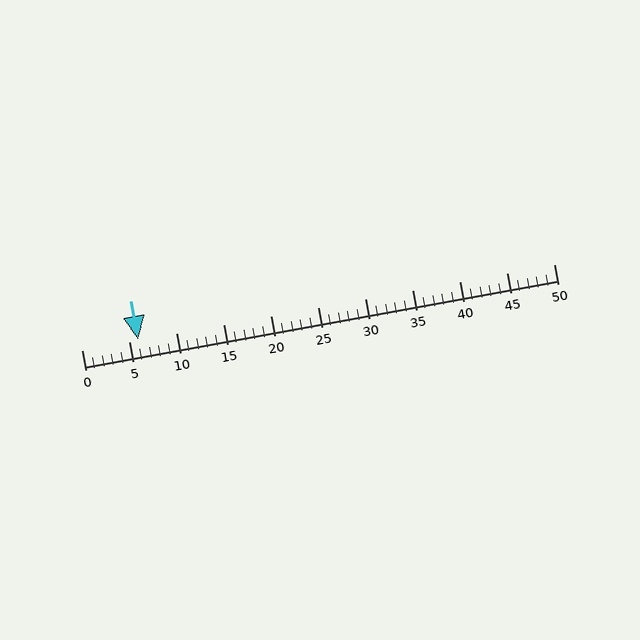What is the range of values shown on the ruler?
The ruler shows values from 0 to 50.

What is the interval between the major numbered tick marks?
The major tick marks are spaced 5 units apart.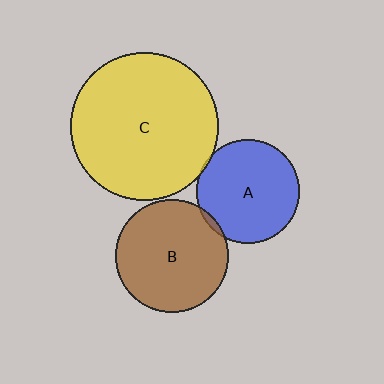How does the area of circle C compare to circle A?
Approximately 2.1 times.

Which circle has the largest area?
Circle C (yellow).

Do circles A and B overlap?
Yes.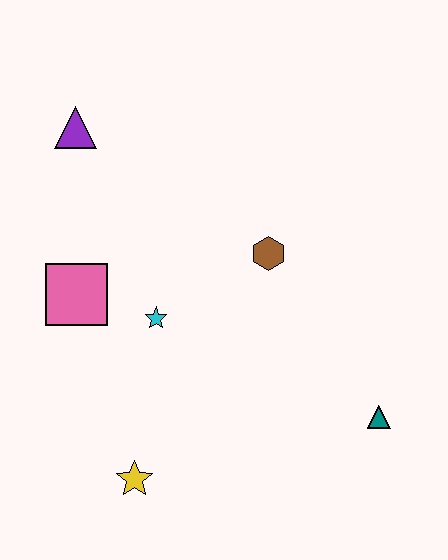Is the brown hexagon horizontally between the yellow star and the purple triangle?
No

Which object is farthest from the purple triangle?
The teal triangle is farthest from the purple triangle.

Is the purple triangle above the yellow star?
Yes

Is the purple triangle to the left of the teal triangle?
Yes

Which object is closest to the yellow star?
The cyan star is closest to the yellow star.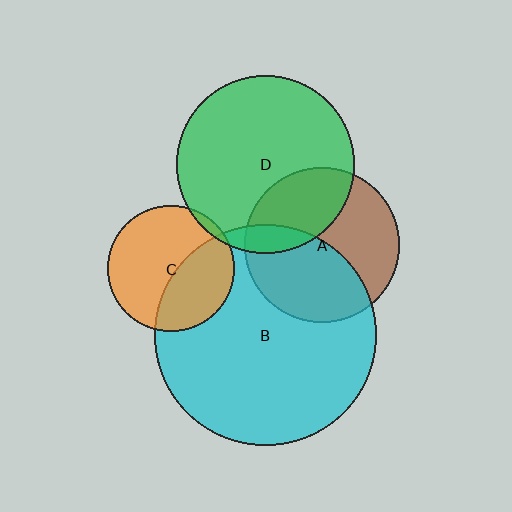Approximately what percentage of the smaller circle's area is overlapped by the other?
Approximately 35%.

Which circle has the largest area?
Circle B (cyan).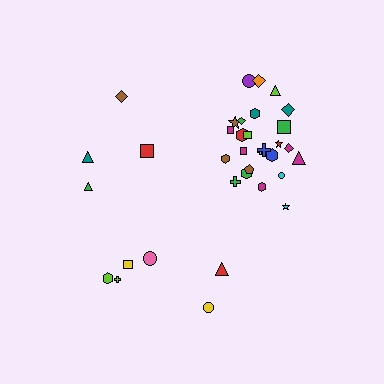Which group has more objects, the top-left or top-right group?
The top-right group.